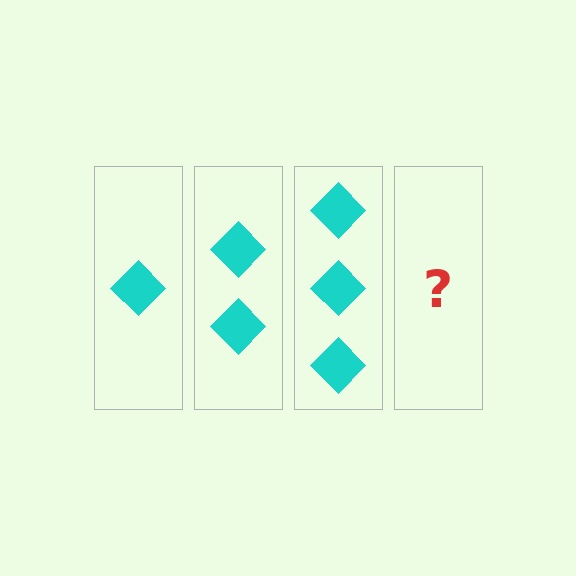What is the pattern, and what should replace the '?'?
The pattern is that each step adds one more diamond. The '?' should be 4 diamonds.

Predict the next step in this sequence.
The next step is 4 diamonds.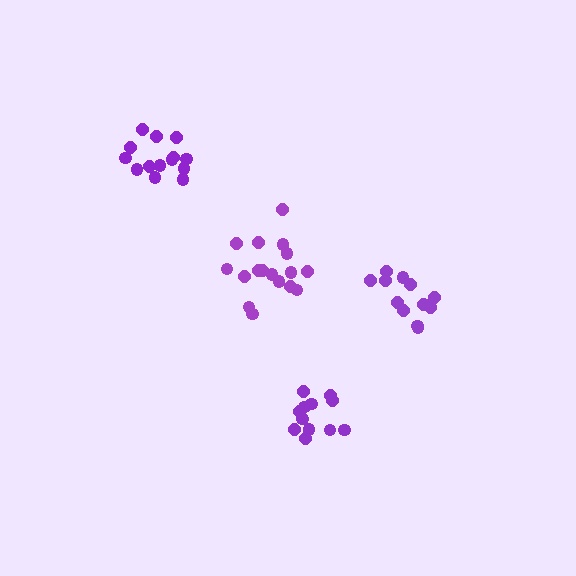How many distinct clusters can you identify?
There are 4 distinct clusters.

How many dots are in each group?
Group 1: 14 dots, Group 2: 13 dots, Group 3: 17 dots, Group 4: 12 dots (56 total).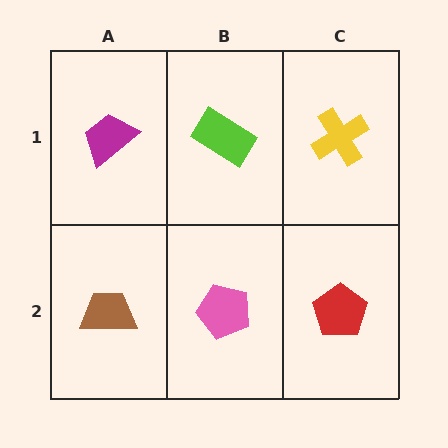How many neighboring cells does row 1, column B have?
3.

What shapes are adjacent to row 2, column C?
A yellow cross (row 1, column C), a pink pentagon (row 2, column B).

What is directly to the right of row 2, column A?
A pink pentagon.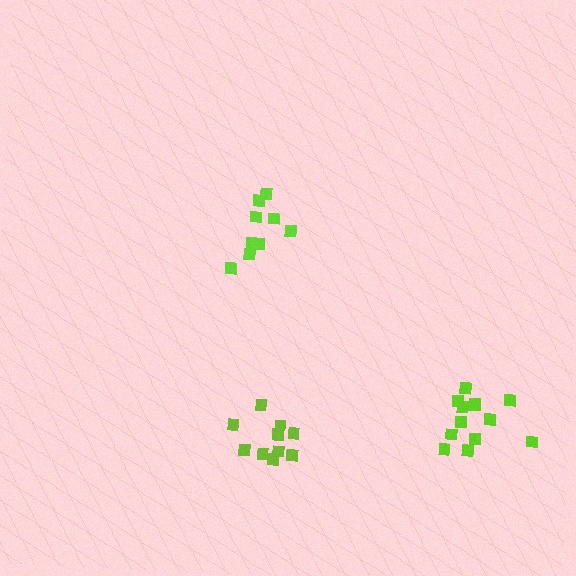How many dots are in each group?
Group 1: 10 dots, Group 2: 9 dots, Group 3: 13 dots (32 total).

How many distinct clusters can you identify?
There are 3 distinct clusters.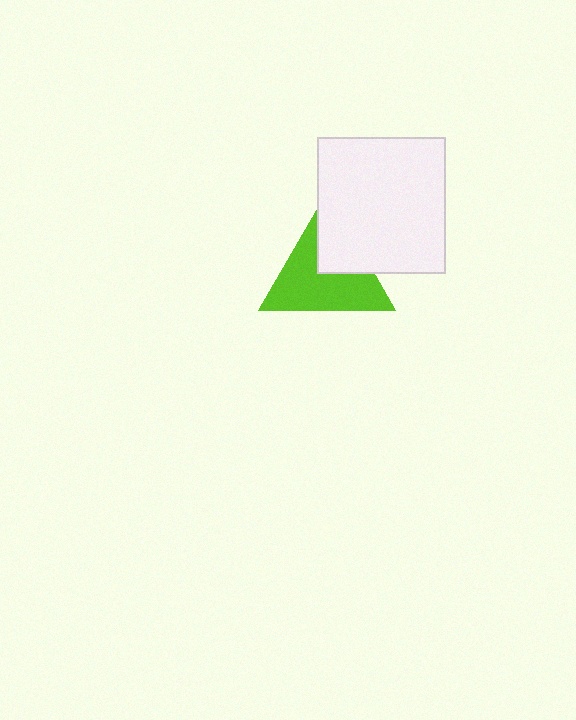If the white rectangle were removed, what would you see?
You would see the complete lime triangle.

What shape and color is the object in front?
The object in front is a white rectangle.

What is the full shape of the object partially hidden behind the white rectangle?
The partially hidden object is a lime triangle.